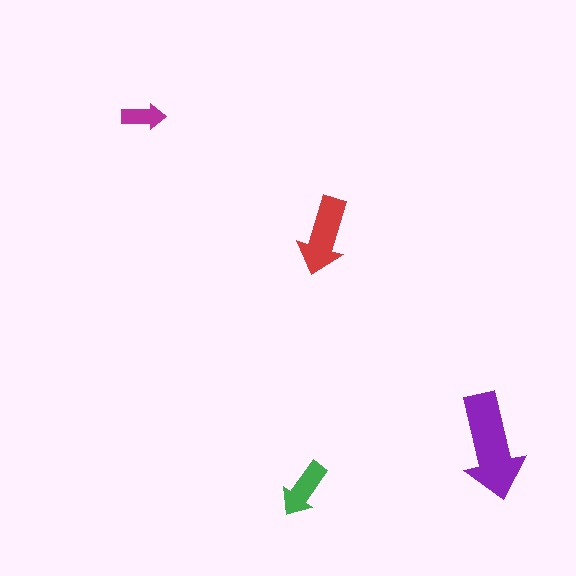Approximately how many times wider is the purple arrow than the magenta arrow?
About 2.5 times wider.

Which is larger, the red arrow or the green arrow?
The red one.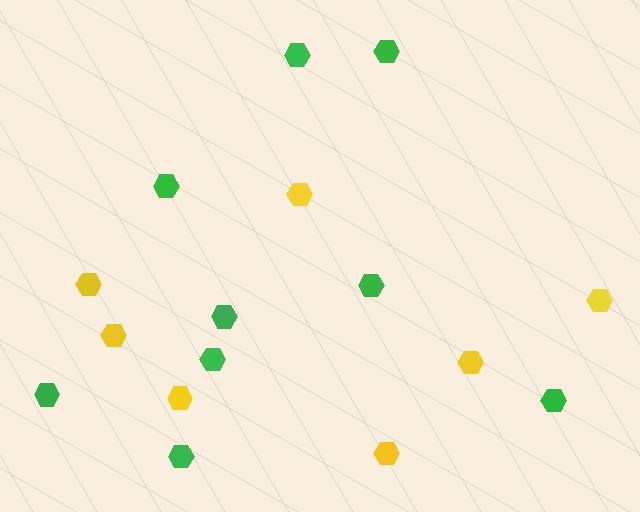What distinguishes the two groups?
There are 2 groups: one group of green hexagons (9) and one group of yellow hexagons (7).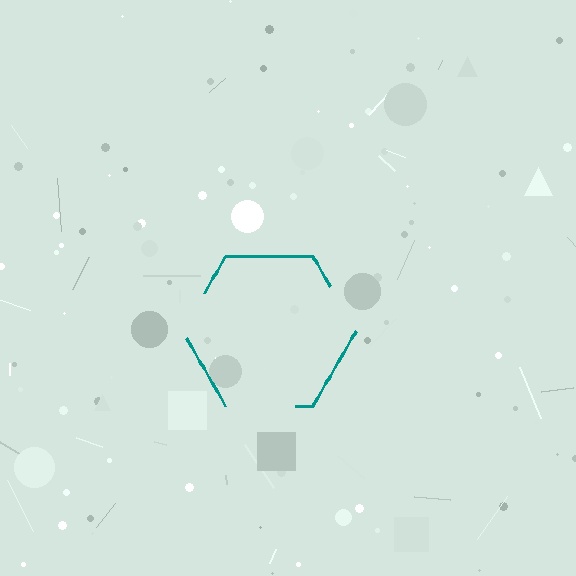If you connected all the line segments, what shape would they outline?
They would outline a hexagon.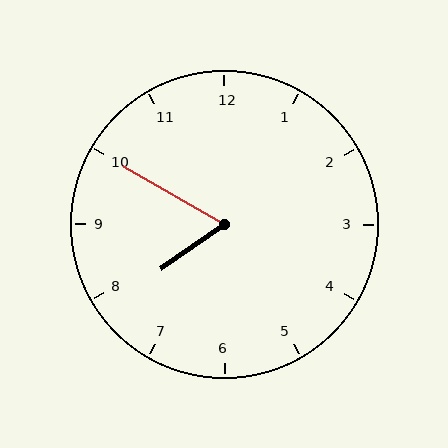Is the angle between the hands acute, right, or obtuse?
It is acute.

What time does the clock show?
7:50.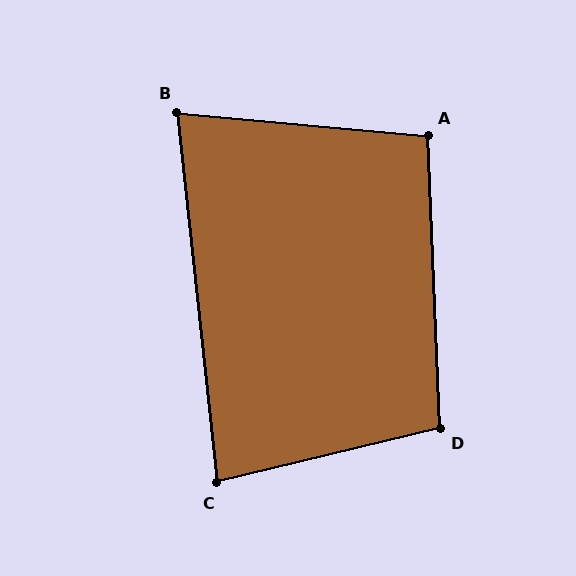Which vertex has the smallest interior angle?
B, at approximately 79 degrees.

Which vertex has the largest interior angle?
D, at approximately 101 degrees.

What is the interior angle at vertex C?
Approximately 82 degrees (acute).